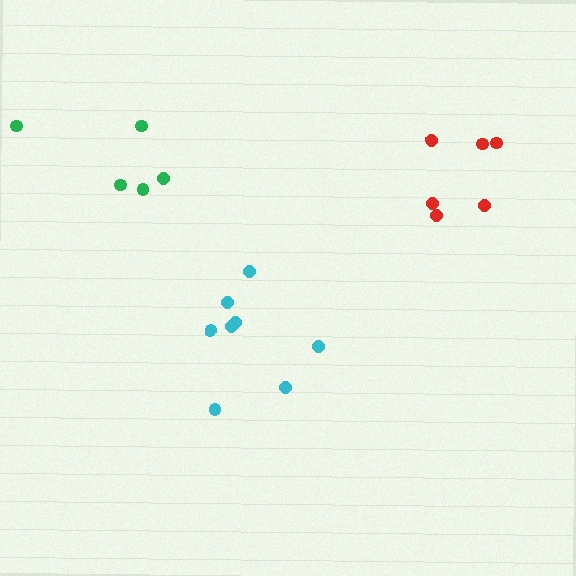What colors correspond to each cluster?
The clusters are colored: cyan, green, red.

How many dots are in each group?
Group 1: 8 dots, Group 2: 5 dots, Group 3: 6 dots (19 total).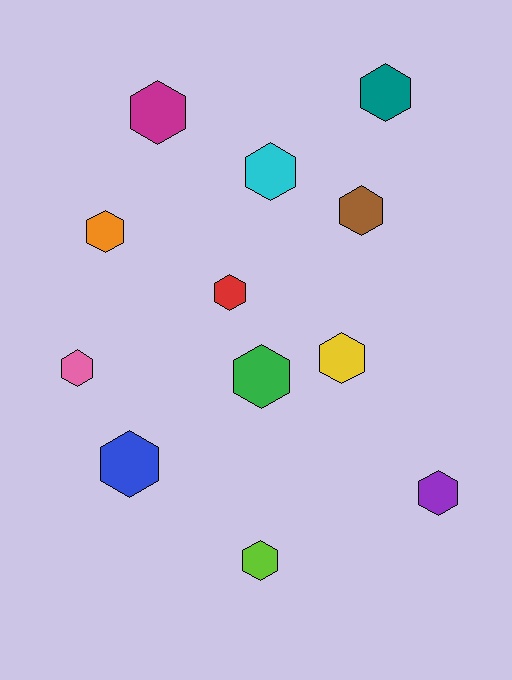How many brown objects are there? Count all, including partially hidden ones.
There is 1 brown object.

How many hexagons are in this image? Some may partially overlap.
There are 12 hexagons.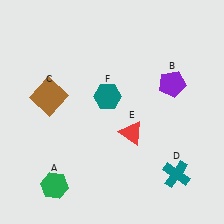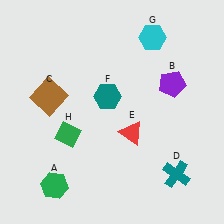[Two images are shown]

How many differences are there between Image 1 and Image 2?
There are 2 differences between the two images.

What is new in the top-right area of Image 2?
A cyan hexagon (G) was added in the top-right area of Image 2.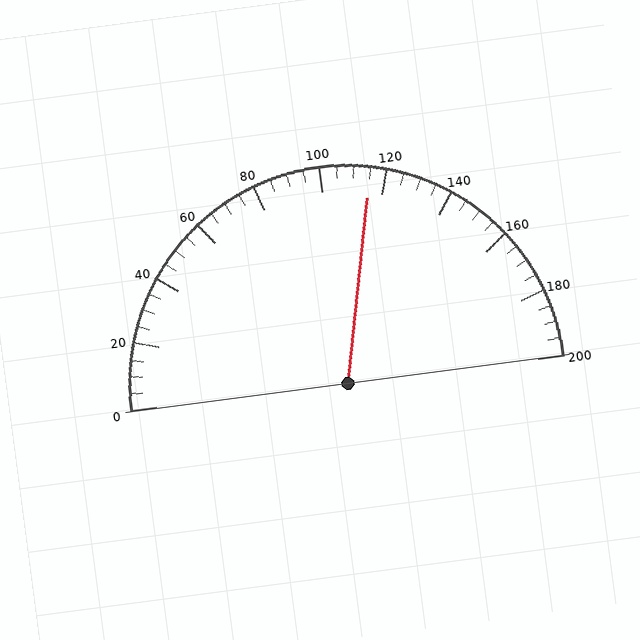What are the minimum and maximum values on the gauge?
The gauge ranges from 0 to 200.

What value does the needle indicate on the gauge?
The needle indicates approximately 115.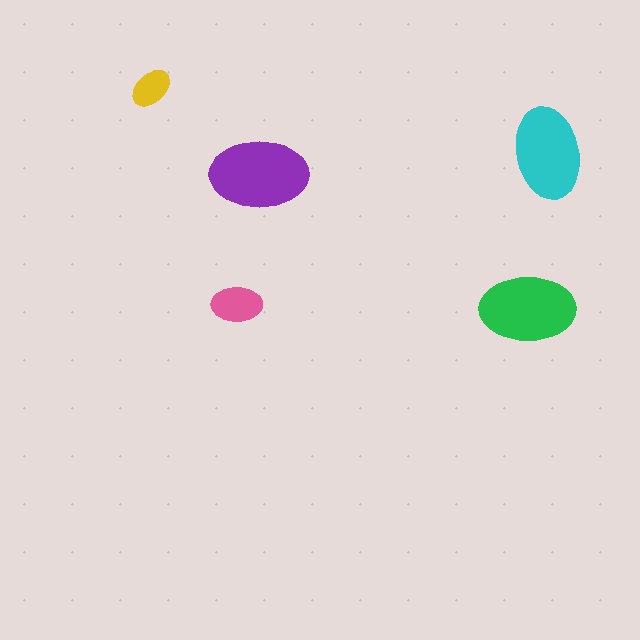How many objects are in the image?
There are 5 objects in the image.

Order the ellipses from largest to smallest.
the purple one, the green one, the cyan one, the pink one, the yellow one.